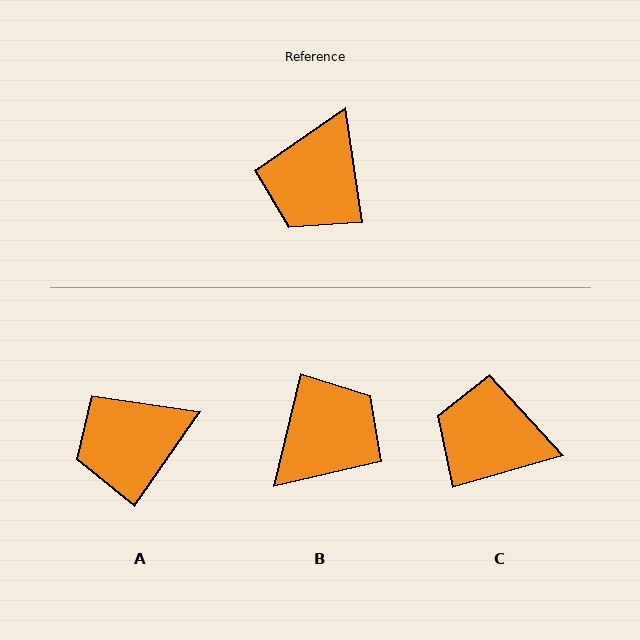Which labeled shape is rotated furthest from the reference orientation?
B, about 158 degrees away.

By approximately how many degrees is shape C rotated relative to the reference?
Approximately 83 degrees clockwise.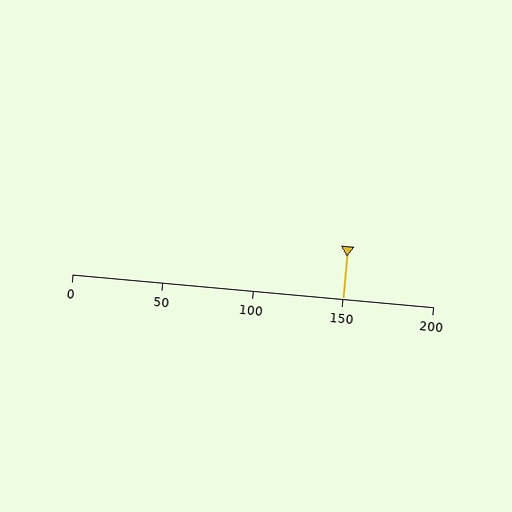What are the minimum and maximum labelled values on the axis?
The axis runs from 0 to 200.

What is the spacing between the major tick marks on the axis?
The major ticks are spaced 50 apart.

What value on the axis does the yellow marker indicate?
The marker indicates approximately 150.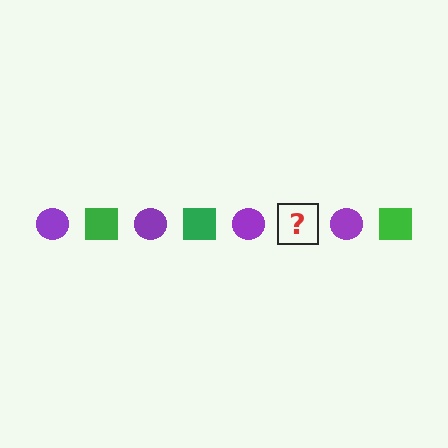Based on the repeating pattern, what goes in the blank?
The blank should be a green square.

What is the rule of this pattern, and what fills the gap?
The rule is that the pattern alternates between purple circle and green square. The gap should be filled with a green square.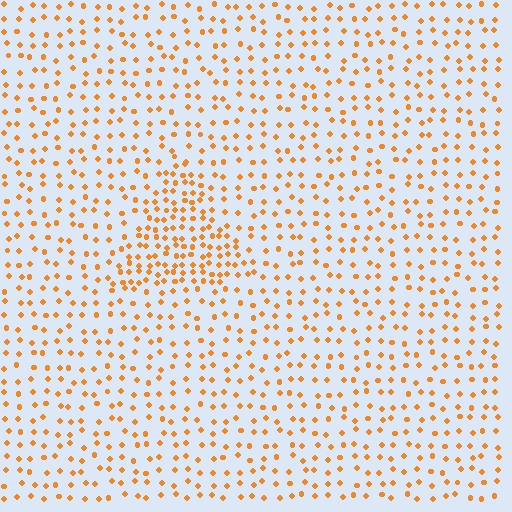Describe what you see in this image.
The image contains small orange elements arranged at two different densities. A triangle-shaped region is visible where the elements are more densely packed than the surrounding area.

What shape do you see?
I see a triangle.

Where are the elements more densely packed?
The elements are more densely packed inside the triangle boundary.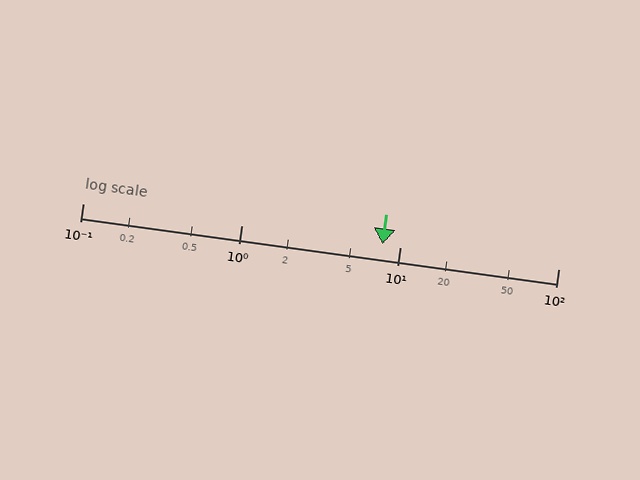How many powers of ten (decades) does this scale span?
The scale spans 3 decades, from 0.1 to 100.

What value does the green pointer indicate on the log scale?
The pointer indicates approximately 7.8.